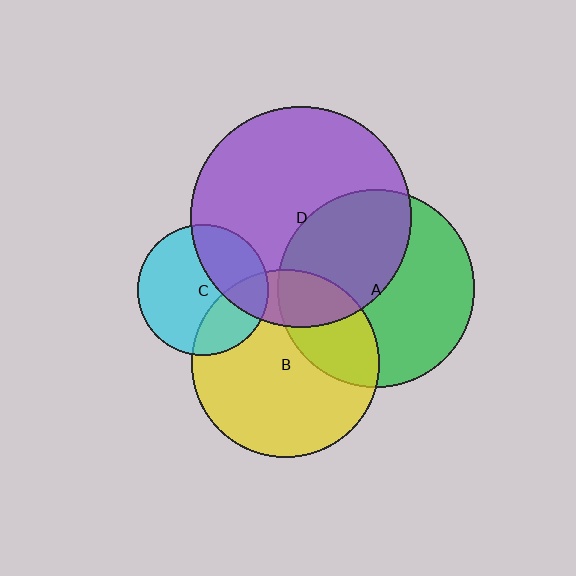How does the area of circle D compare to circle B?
Approximately 1.4 times.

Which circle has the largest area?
Circle D (purple).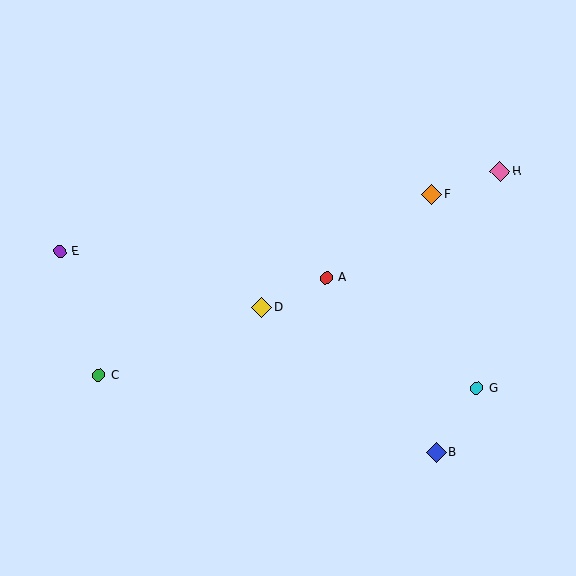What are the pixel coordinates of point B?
Point B is at (437, 452).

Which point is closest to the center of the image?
Point D at (262, 308) is closest to the center.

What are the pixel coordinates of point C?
Point C is at (99, 375).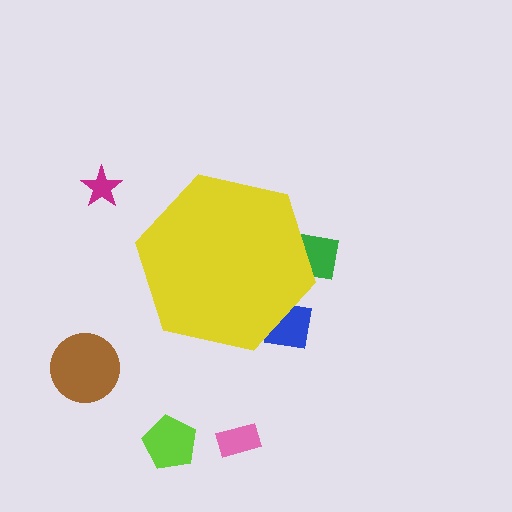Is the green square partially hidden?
Yes, the green square is partially hidden behind the yellow hexagon.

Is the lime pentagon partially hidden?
No, the lime pentagon is fully visible.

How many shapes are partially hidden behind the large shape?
2 shapes are partially hidden.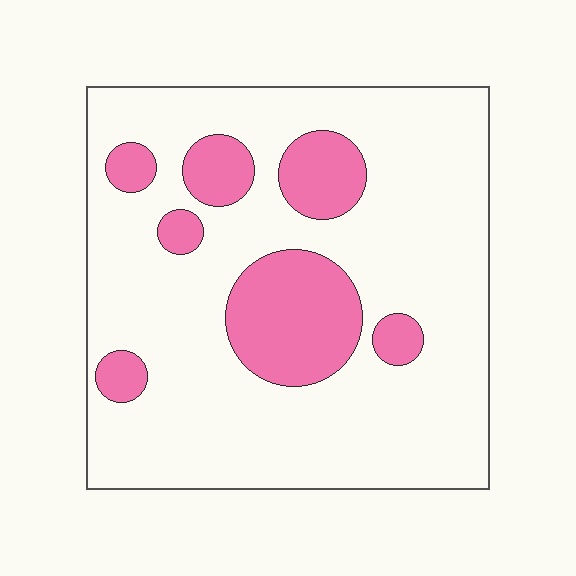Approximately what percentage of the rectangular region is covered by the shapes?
Approximately 20%.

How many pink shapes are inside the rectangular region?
7.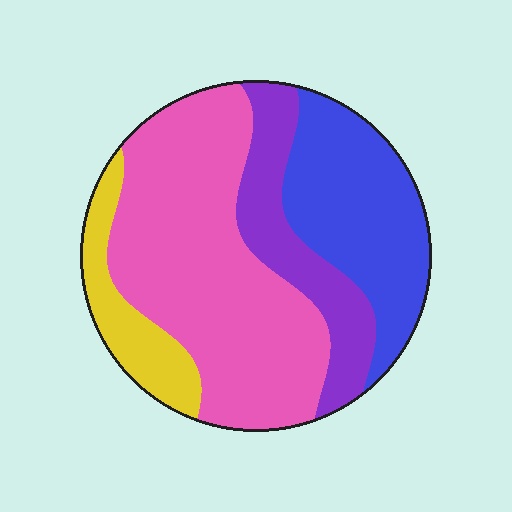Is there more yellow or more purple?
Purple.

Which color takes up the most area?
Pink, at roughly 45%.